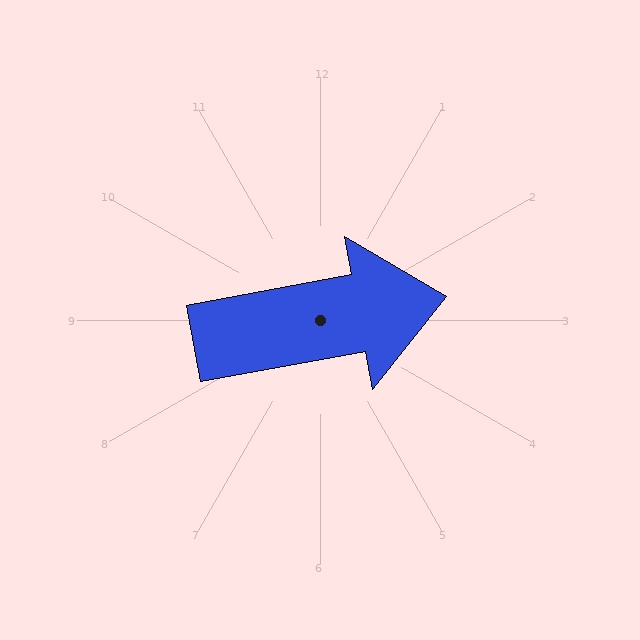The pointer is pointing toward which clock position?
Roughly 3 o'clock.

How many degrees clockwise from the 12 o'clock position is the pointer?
Approximately 80 degrees.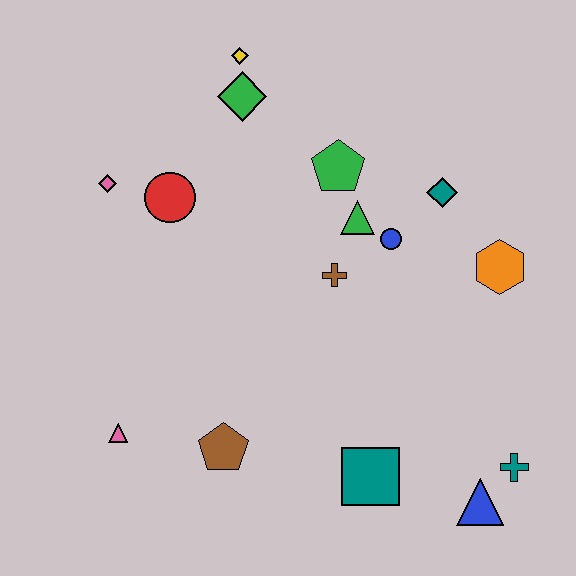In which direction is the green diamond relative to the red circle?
The green diamond is above the red circle.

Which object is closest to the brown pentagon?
The pink triangle is closest to the brown pentagon.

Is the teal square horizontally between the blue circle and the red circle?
Yes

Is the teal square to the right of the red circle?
Yes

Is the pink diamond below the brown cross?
No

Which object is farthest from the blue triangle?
The yellow diamond is farthest from the blue triangle.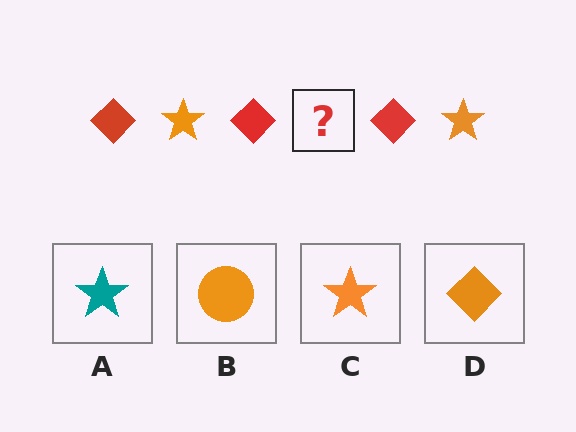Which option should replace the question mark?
Option C.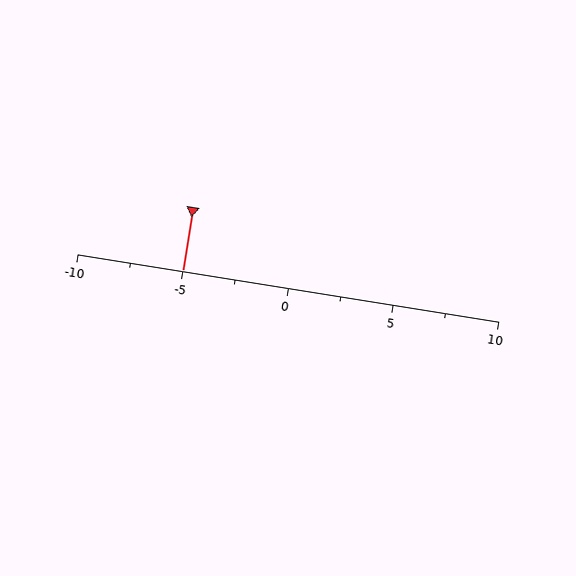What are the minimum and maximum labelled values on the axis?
The axis runs from -10 to 10.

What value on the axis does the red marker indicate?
The marker indicates approximately -5.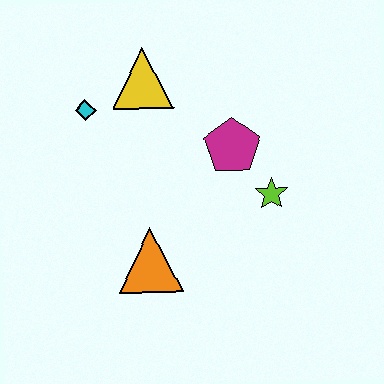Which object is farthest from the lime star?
The cyan diamond is farthest from the lime star.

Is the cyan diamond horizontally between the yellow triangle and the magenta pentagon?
No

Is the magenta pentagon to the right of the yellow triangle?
Yes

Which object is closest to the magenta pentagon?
The lime star is closest to the magenta pentagon.